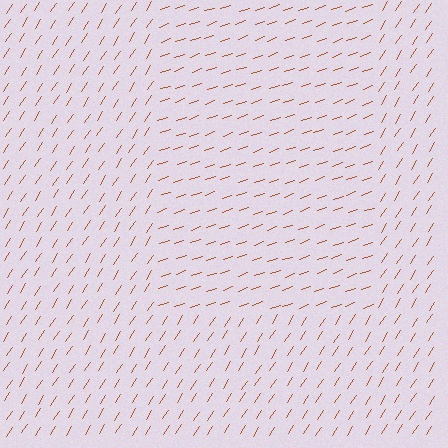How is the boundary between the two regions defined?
The boundary is defined purely by a change in line orientation (approximately 38 degrees difference). All lines are the same color and thickness.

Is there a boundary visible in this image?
Yes, there is a texture boundary formed by a change in line orientation.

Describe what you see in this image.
The image is filled with small brown line segments. A rectangle region in the image has lines oriented differently from the surrounding lines, creating a visible texture boundary.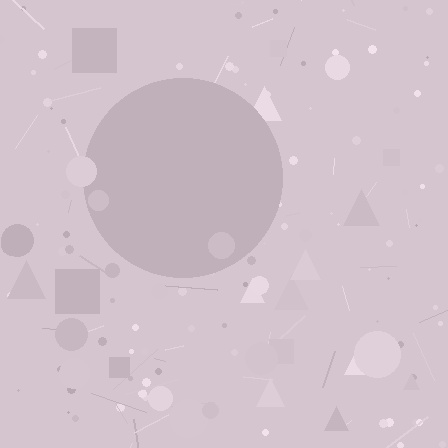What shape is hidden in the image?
A circle is hidden in the image.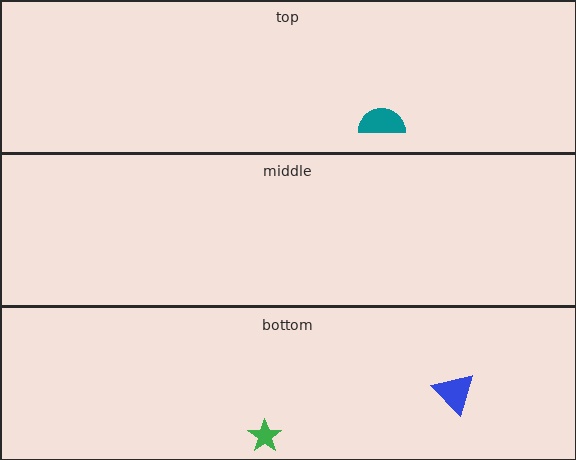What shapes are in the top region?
The teal semicircle.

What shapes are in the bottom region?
The green star, the blue triangle.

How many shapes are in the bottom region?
2.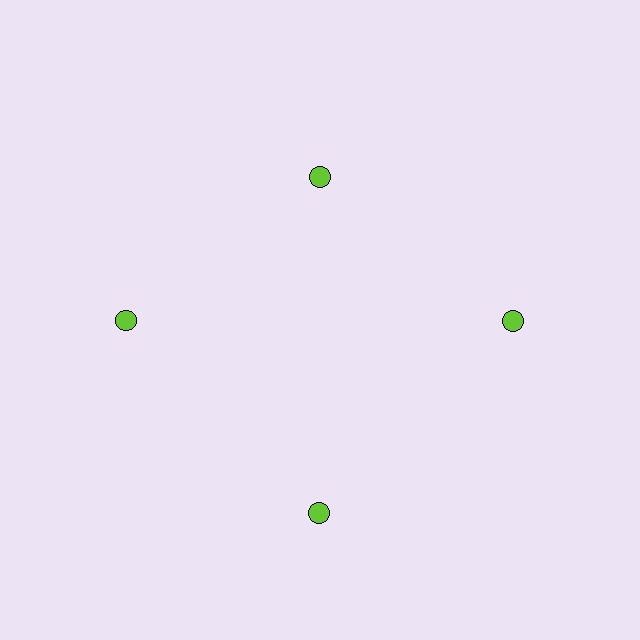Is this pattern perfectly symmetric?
No. The 4 lime circles are arranged in a ring, but one element near the 12 o'clock position is pulled inward toward the center, breaking the 4-fold rotational symmetry.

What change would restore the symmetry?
The symmetry would be restored by moving it outward, back onto the ring so that all 4 circles sit at equal angles and equal distance from the center.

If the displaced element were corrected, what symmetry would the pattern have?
It would have 4-fold rotational symmetry — the pattern would map onto itself every 90 degrees.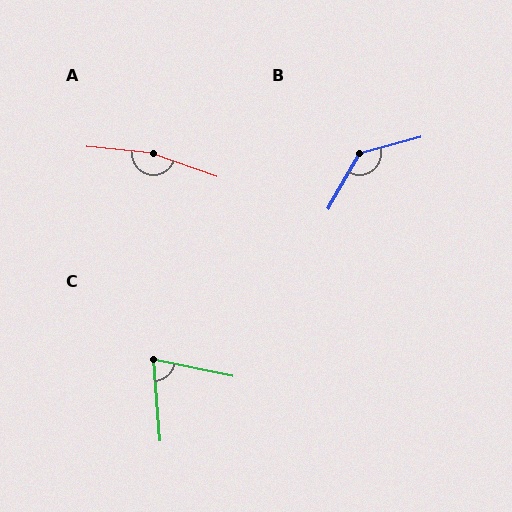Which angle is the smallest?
C, at approximately 73 degrees.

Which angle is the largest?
A, at approximately 166 degrees.